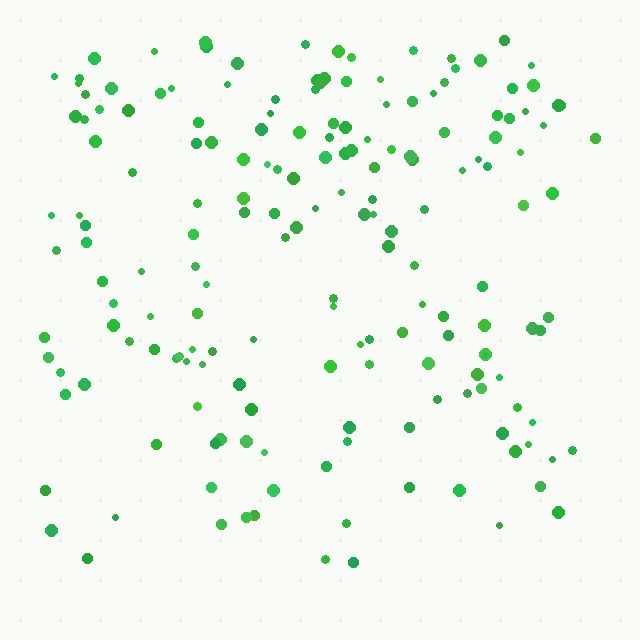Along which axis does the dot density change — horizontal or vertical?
Vertical.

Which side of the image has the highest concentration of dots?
The top.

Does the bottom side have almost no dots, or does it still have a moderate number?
Still a moderate number, just noticeably fewer than the top.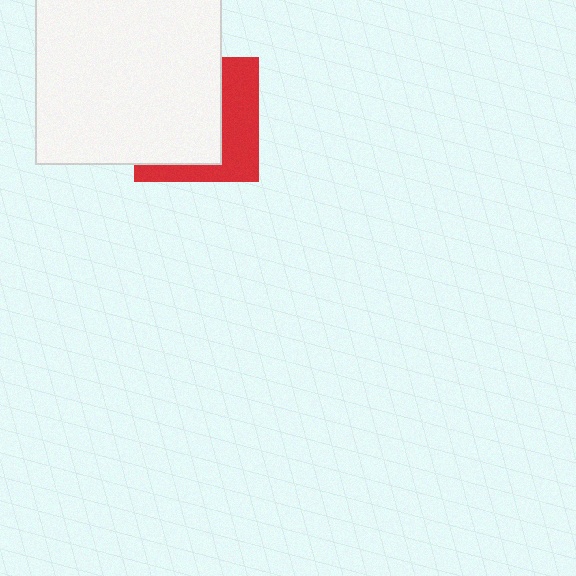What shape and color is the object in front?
The object in front is a white rectangle.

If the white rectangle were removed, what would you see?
You would see the complete red square.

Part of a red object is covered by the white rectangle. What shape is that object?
It is a square.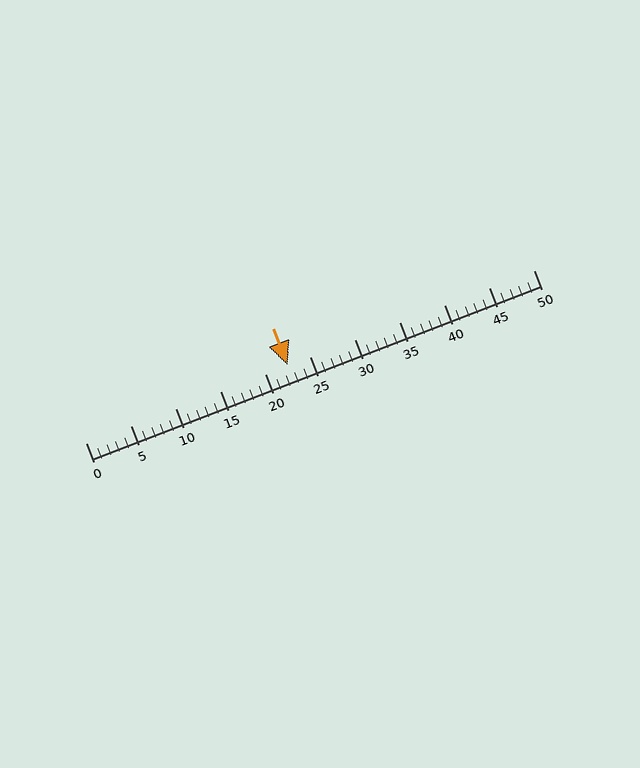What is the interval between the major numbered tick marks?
The major tick marks are spaced 5 units apart.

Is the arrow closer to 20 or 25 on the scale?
The arrow is closer to 25.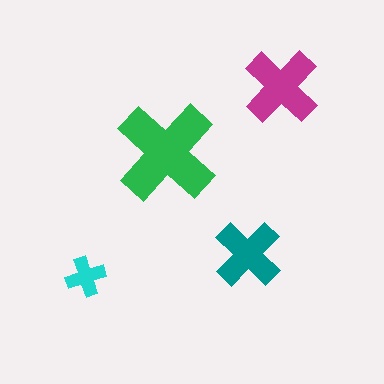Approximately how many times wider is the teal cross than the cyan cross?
About 1.5 times wider.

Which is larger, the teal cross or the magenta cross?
The magenta one.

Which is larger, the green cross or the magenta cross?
The green one.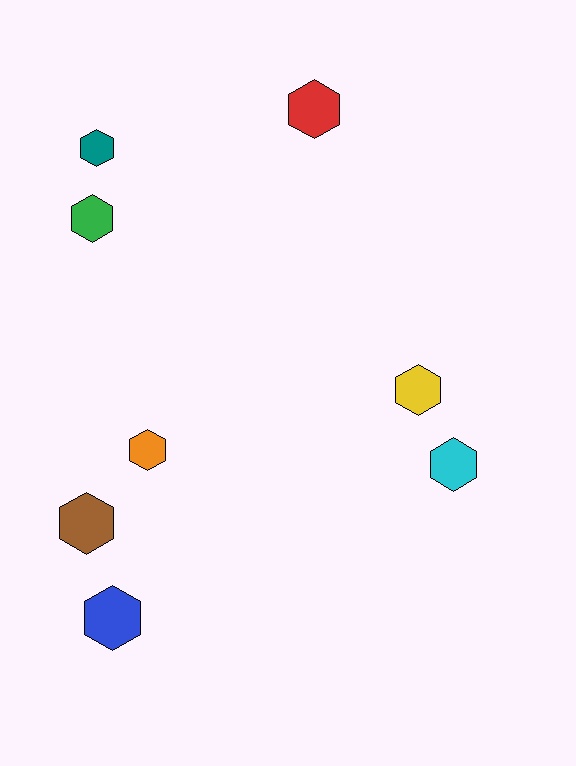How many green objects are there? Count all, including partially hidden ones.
There is 1 green object.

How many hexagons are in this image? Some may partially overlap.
There are 8 hexagons.